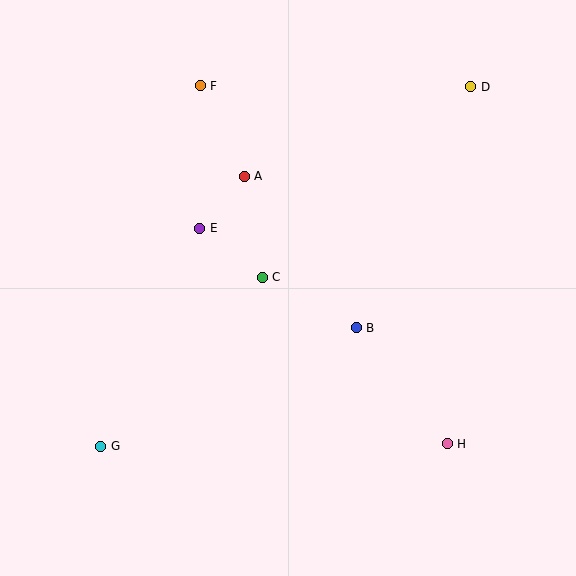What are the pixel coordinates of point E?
Point E is at (200, 228).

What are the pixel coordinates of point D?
Point D is at (471, 87).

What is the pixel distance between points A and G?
The distance between A and G is 306 pixels.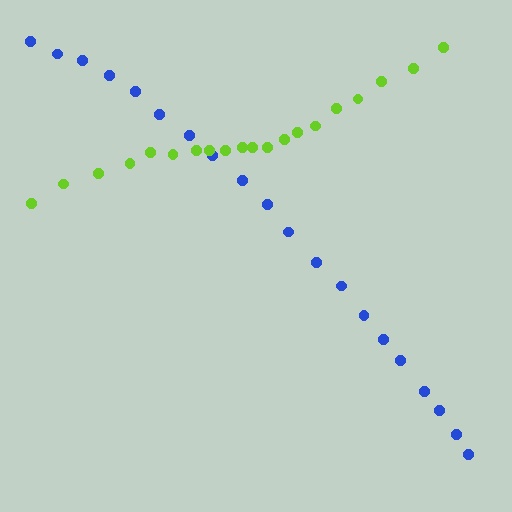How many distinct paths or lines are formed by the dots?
There are 2 distinct paths.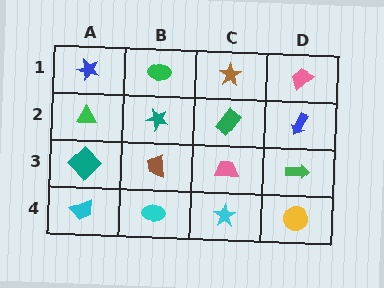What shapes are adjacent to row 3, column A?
A green triangle (row 2, column A), a cyan trapezoid (row 4, column A), a brown trapezoid (row 3, column B).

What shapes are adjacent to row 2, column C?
A brown star (row 1, column C), a pink trapezoid (row 3, column C), a teal star (row 2, column B), a blue arrow (row 2, column D).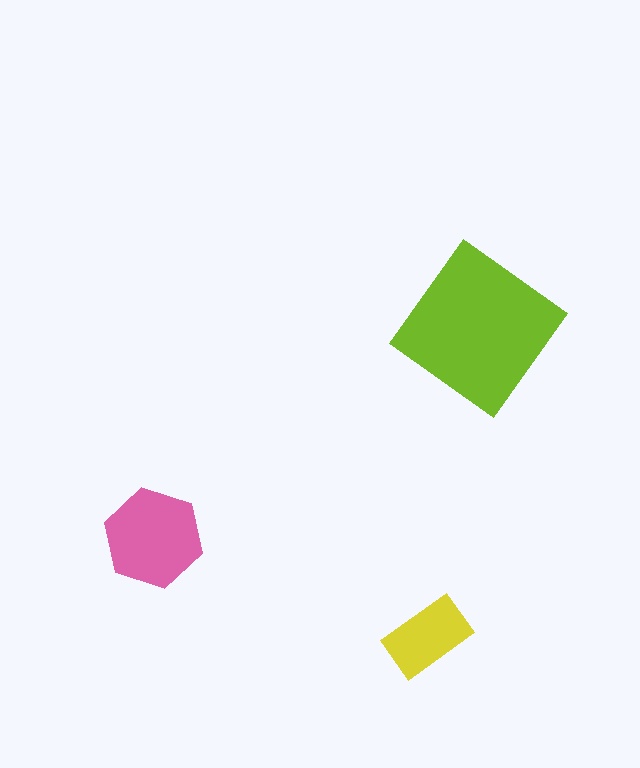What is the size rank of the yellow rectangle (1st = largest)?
3rd.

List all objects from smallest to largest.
The yellow rectangle, the pink hexagon, the lime diamond.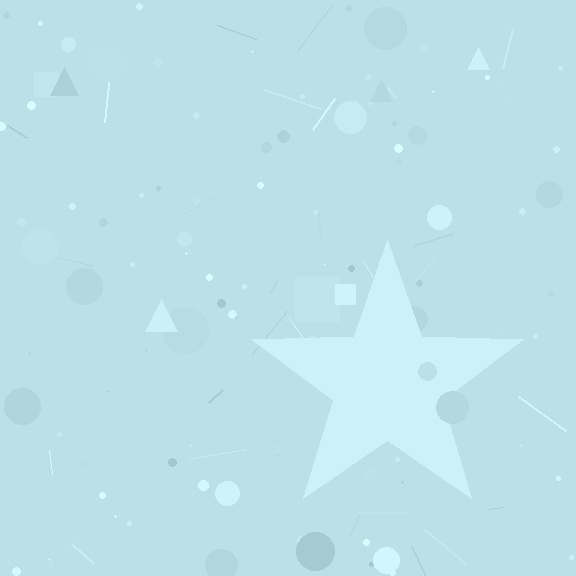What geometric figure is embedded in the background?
A star is embedded in the background.